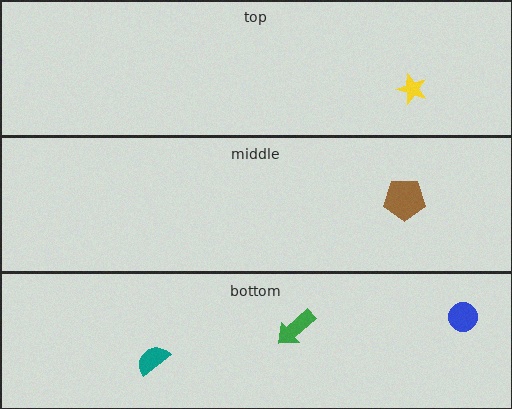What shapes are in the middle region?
The brown pentagon.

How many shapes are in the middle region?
1.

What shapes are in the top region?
The yellow star.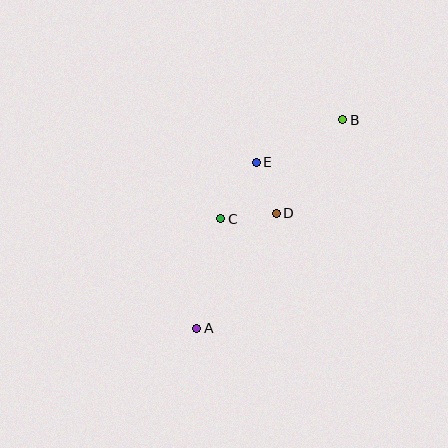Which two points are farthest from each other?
Points A and B are farthest from each other.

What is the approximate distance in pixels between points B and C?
The distance between B and C is approximately 157 pixels.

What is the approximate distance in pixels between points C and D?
The distance between C and D is approximately 56 pixels.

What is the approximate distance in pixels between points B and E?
The distance between B and E is approximately 97 pixels.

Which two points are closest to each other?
Points D and E are closest to each other.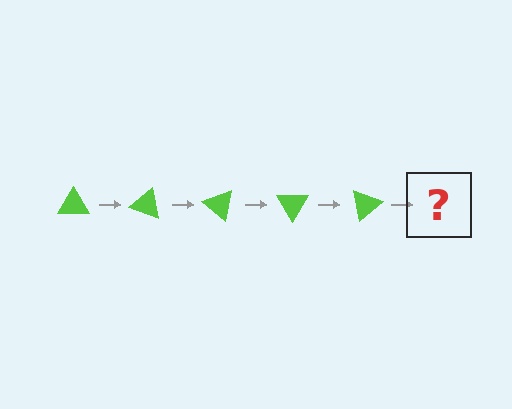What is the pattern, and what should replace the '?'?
The pattern is that the triangle rotates 20 degrees each step. The '?' should be a lime triangle rotated 100 degrees.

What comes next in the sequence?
The next element should be a lime triangle rotated 100 degrees.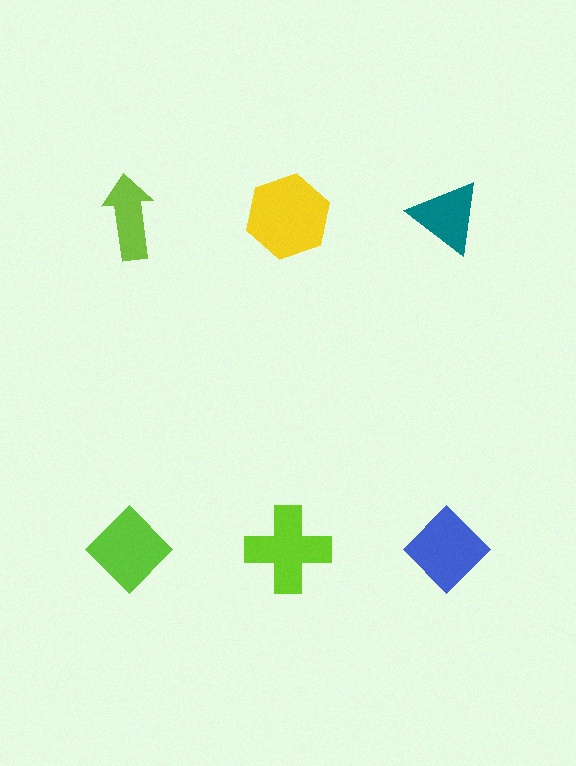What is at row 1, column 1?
A lime arrow.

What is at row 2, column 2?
A lime cross.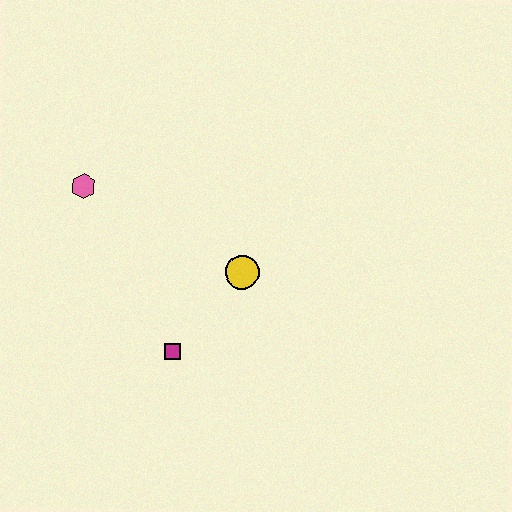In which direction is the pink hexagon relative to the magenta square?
The pink hexagon is above the magenta square.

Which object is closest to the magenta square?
The yellow circle is closest to the magenta square.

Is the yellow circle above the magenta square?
Yes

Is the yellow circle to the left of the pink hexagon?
No